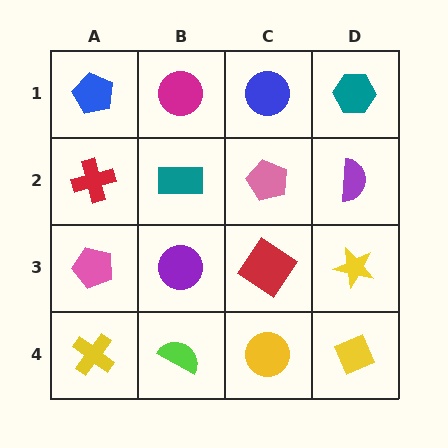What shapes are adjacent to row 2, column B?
A magenta circle (row 1, column B), a purple circle (row 3, column B), a red cross (row 2, column A), a pink pentagon (row 2, column C).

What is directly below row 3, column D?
A yellow diamond.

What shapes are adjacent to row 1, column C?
A pink pentagon (row 2, column C), a magenta circle (row 1, column B), a teal hexagon (row 1, column D).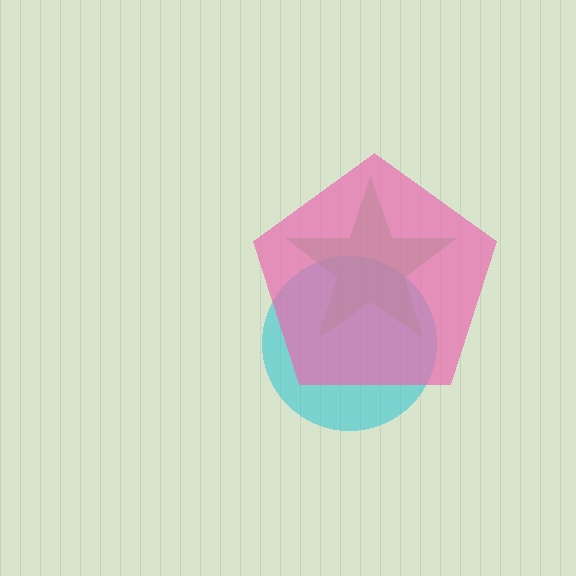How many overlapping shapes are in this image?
There are 3 overlapping shapes in the image.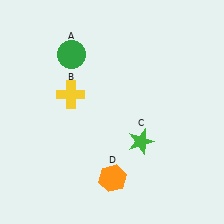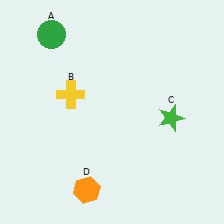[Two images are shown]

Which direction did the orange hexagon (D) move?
The orange hexagon (D) moved left.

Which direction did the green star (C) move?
The green star (C) moved right.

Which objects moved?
The objects that moved are: the green circle (A), the green star (C), the orange hexagon (D).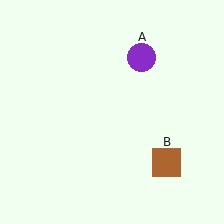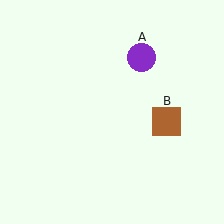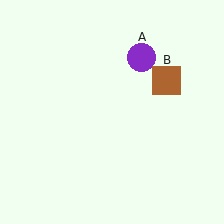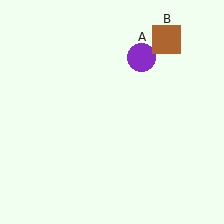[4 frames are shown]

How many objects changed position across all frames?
1 object changed position: brown square (object B).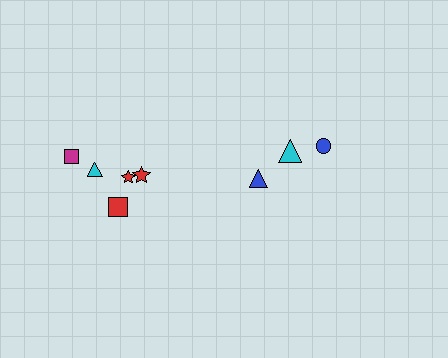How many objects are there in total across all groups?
There are 8 objects.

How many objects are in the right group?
There are 3 objects.